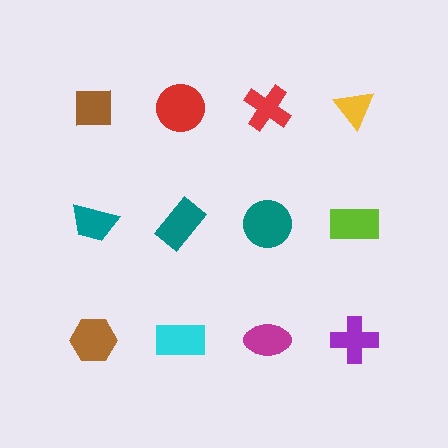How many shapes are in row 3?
4 shapes.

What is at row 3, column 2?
A cyan rectangle.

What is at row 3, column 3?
A magenta ellipse.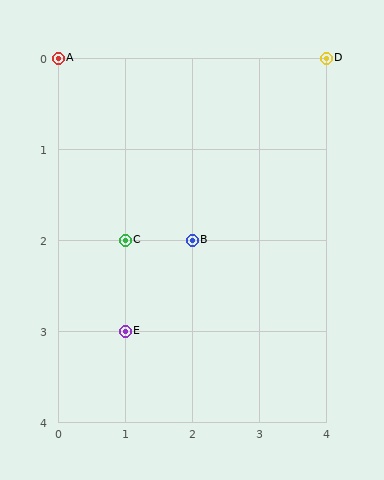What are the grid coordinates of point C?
Point C is at grid coordinates (1, 2).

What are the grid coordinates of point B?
Point B is at grid coordinates (2, 2).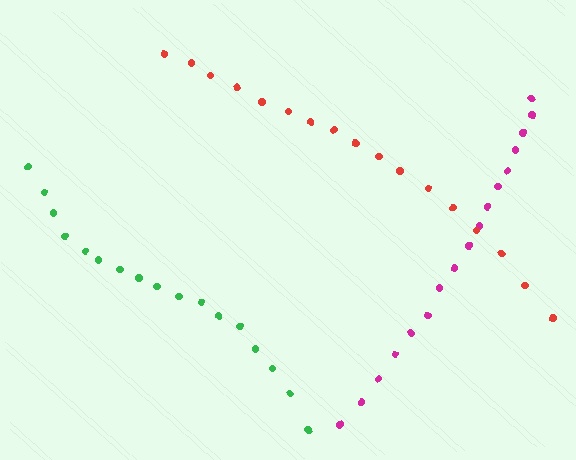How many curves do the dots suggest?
There are 3 distinct paths.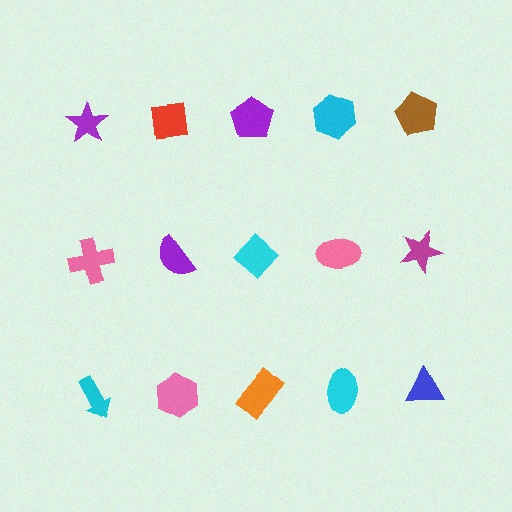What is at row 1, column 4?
A cyan hexagon.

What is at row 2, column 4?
A pink ellipse.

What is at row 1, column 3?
A purple pentagon.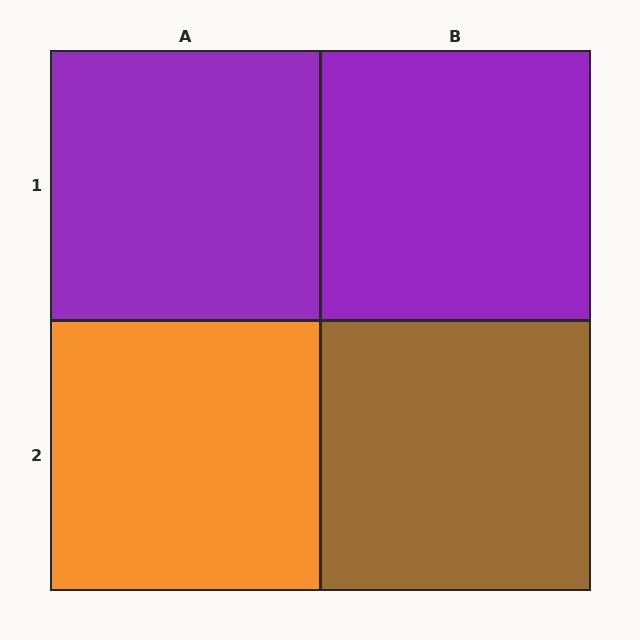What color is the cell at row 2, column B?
Brown.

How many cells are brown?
1 cell is brown.